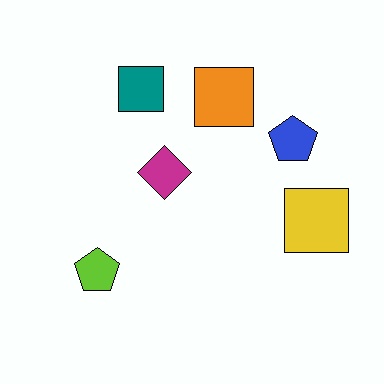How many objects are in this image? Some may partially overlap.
There are 6 objects.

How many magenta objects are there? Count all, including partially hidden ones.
There is 1 magenta object.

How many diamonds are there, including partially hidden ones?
There is 1 diamond.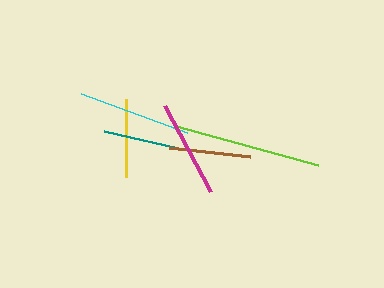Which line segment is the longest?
The lime line is the longest at approximately 147 pixels.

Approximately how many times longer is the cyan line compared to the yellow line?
The cyan line is approximately 1.5 times the length of the yellow line.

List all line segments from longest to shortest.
From longest to shortest: lime, cyan, magenta, teal, brown, yellow.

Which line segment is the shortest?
The yellow line is the shortest at approximately 78 pixels.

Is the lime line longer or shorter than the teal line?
The lime line is longer than the teal line.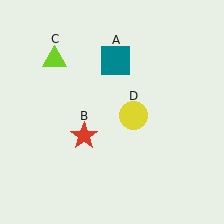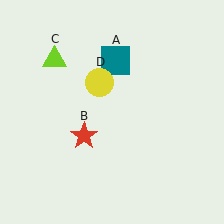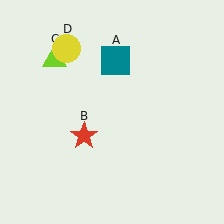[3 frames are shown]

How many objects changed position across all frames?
1 object changed position: yellow circle (object D).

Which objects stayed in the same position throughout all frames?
Teal square (object A) and red star (object B) and lime triangle (object C) remained stationary.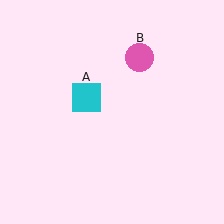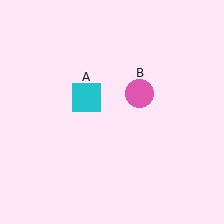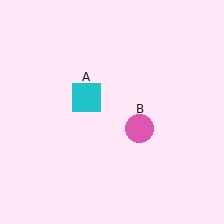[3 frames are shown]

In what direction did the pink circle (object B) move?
The pink circle (object B) moved down.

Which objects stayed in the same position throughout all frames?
Cyan square (object A) remained stationary.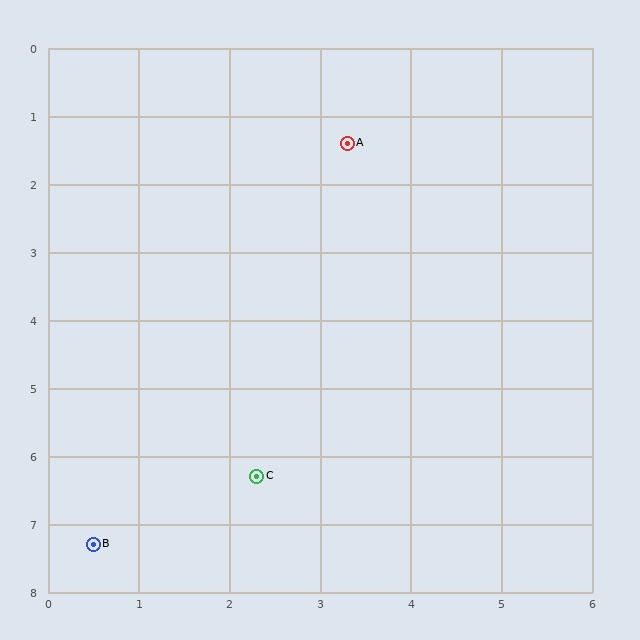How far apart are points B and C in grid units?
Points B and C are about 2.1 grid units apart.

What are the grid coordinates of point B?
Point B is at approximately (0.5, 7.3).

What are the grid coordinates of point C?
Point C is at approximately (2.3, 6.3).